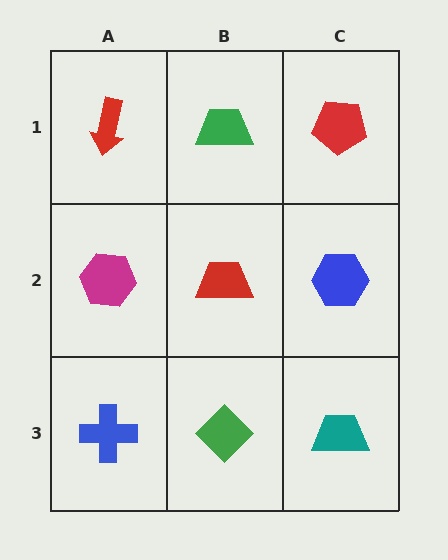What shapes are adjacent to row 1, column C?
A blue hexagon (row 2, column C), a green trapezoid (row 1, column B).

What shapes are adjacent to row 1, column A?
A magenta hexagon (row 2, column A), a green trapezoid (row 1, column B).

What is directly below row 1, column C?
A blue hexagon.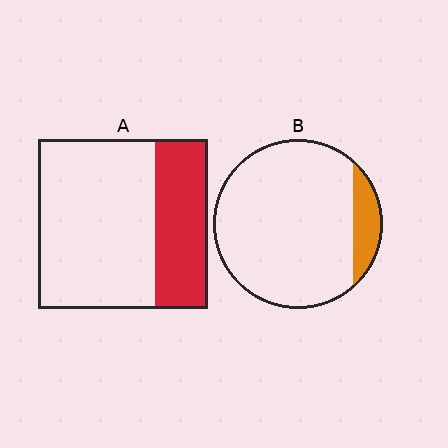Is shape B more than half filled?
No.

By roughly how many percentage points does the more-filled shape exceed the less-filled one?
By roughly 20 percentage points (A over B).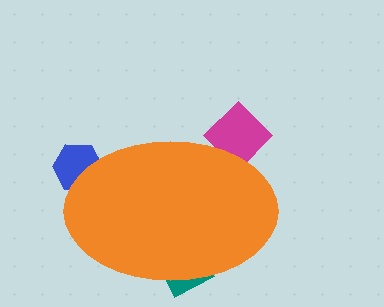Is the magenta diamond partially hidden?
Yes, the magenta diamond is partially hidden behind the orange ellipse.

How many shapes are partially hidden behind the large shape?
3 shapes are partially hidden.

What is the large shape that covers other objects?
An orange ellipse.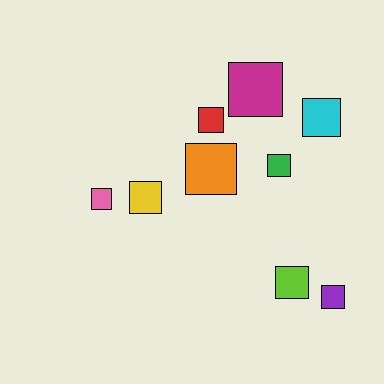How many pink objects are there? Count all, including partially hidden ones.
There is 1 pink object.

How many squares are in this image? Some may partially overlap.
There are 9 squares.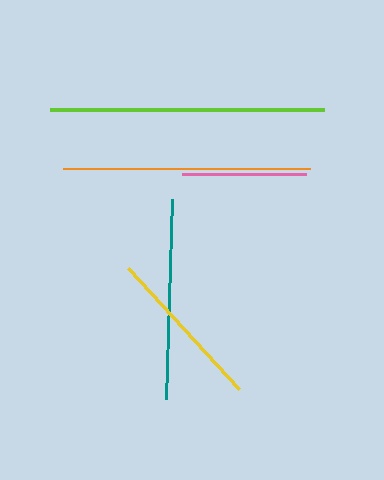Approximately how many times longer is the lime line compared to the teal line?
The lime line is approximately 1.4 times the length of the teal line.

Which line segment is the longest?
The lime line is the longest at approximately 274 pixels.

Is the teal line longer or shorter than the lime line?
The lime line is longer than the teal line.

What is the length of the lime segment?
The lime segment is approximately 274 pixels long.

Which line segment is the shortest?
The pink line is the shortest at approximately 124 pixels.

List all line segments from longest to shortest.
From longest to shortest: lime, orange, teal, yellow, pink.